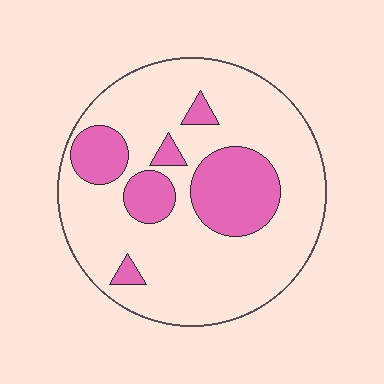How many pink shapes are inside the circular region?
6.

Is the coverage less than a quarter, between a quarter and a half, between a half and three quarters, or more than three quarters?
Less than a quarter.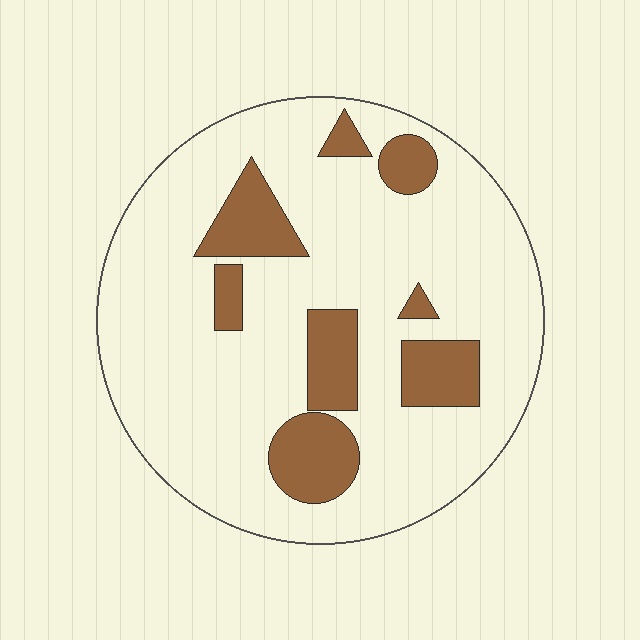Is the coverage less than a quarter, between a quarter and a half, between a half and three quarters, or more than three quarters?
Less than a quarter.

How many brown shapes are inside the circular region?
8.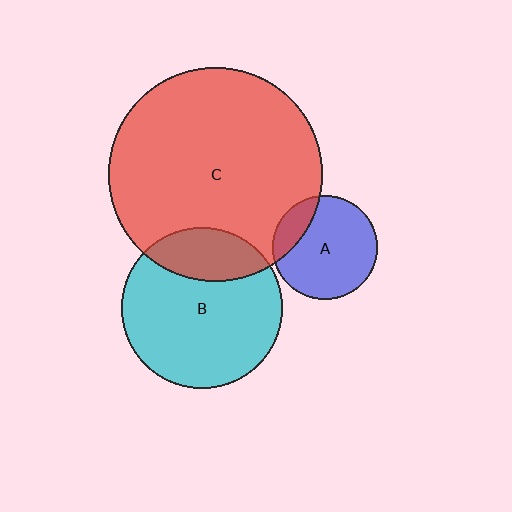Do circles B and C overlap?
Yes.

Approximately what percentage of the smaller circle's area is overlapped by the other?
Approximately 25%.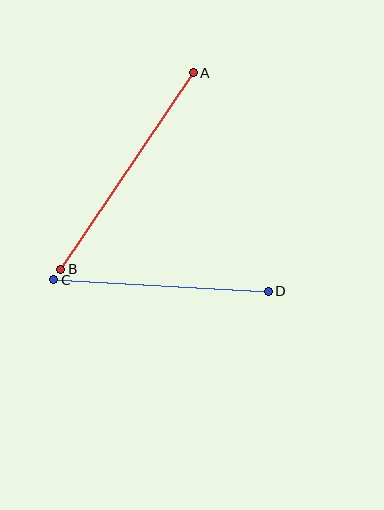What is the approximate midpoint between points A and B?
The midpoint is at approximately (127, 171) pixels.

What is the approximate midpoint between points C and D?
The midpoint is at approximately (161, 286) pixels.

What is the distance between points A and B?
The distance is approximately 237 pixels.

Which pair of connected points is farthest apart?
Points A and B are farthest apart.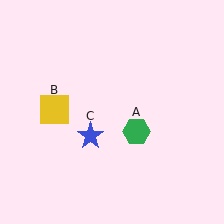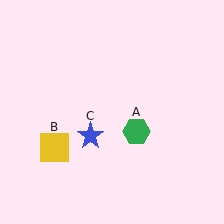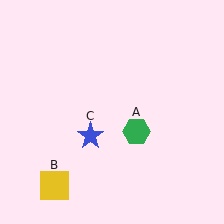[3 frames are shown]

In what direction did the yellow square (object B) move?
The yellow square (object B) moved down.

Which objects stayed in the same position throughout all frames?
Green hexagon (object A) and blue star (object C) remained stationary.